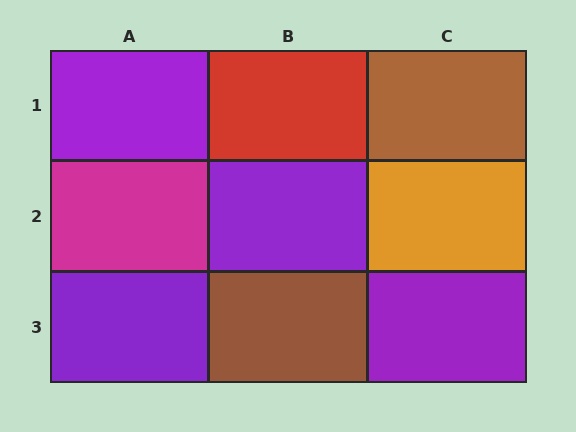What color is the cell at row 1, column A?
Purple.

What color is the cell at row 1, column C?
Brown.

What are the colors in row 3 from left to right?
Purple, brown, purple.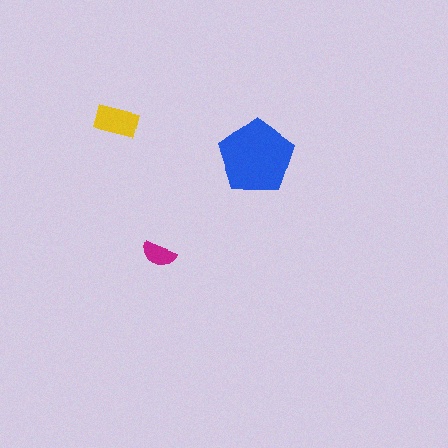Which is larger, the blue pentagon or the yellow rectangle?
The blue pentagon.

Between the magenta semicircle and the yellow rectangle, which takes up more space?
The yellow rectangle.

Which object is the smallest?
The magenta semicircle.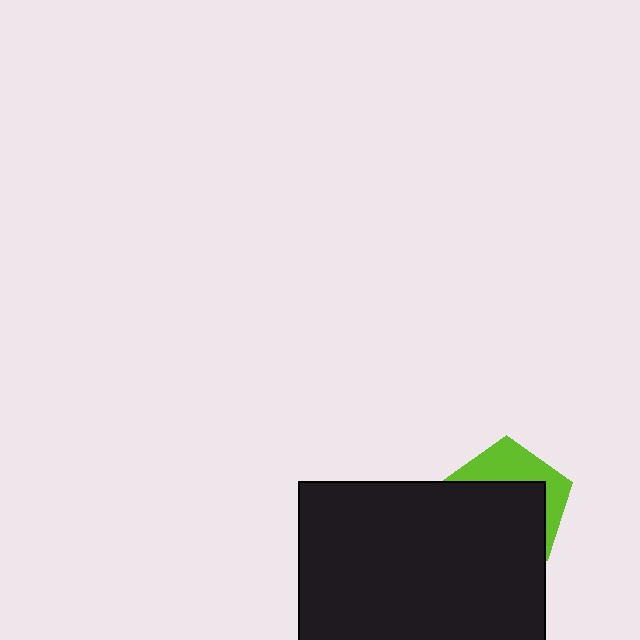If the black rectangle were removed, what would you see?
You would see the complete lime pentagon.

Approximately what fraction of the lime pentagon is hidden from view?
Roughly 64% of the lime pentagon is hidden behind the black rectangle.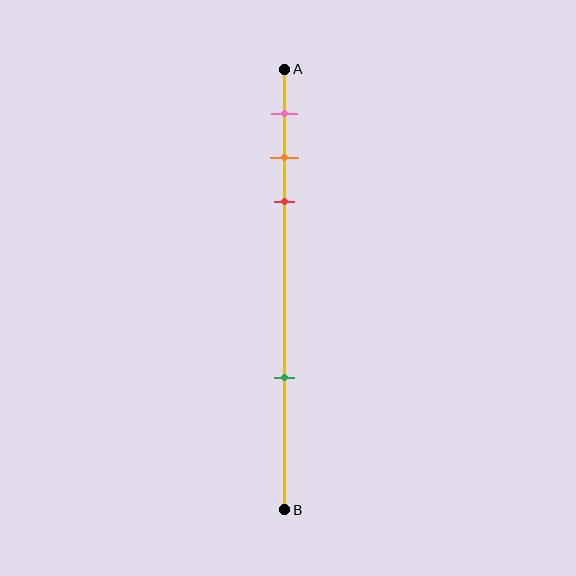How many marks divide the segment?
There are 4 marks dividing the segment.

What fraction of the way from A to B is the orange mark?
The orange mark is approximately 20% (0.2) of the way from A to B.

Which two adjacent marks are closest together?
The orange and red marks are the closest adjacent pair.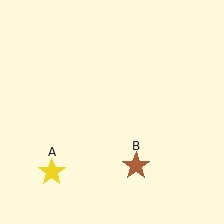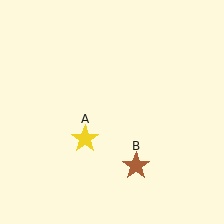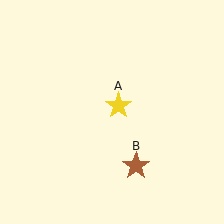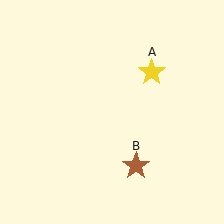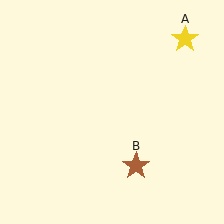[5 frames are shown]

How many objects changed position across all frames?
1 object changed position: yellow star (object A).